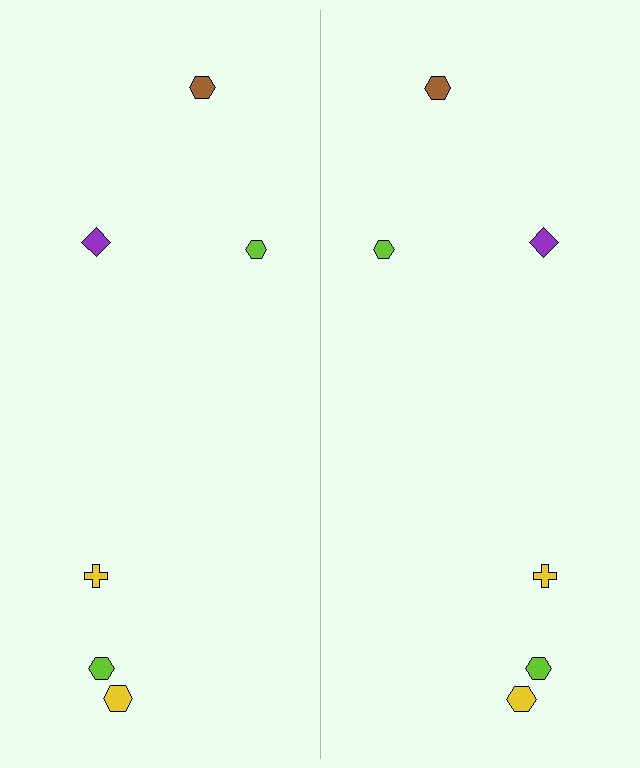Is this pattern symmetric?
Yes, this pattern has bilateral (reflection) symmetry.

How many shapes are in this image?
There are 12 shapes in this image.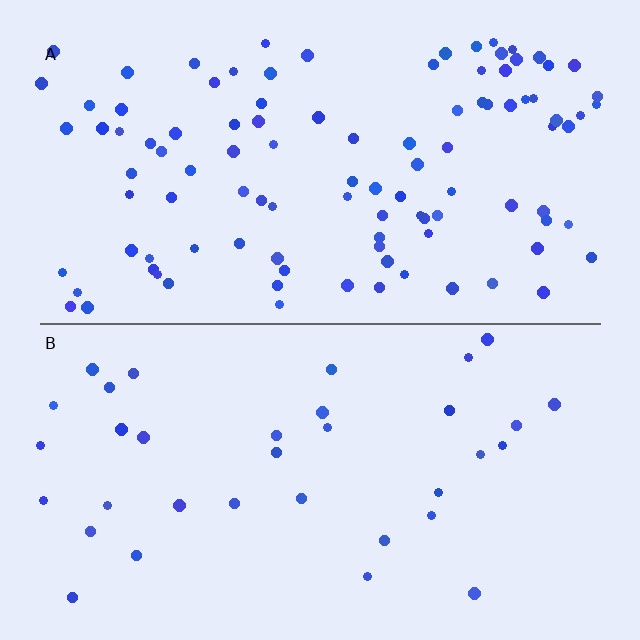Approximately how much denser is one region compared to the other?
Approximately 3.0× — region A over region B.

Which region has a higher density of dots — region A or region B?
A (the top).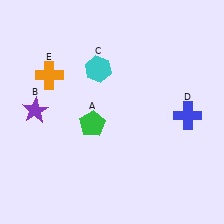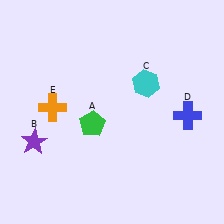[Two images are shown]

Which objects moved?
The objects that moved are: the purple star (B), the cyan hexagon (C), the orange cross (E).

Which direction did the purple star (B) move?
The purple star (B) moved down.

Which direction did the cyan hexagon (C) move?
The cyan hexagon (C) moved right.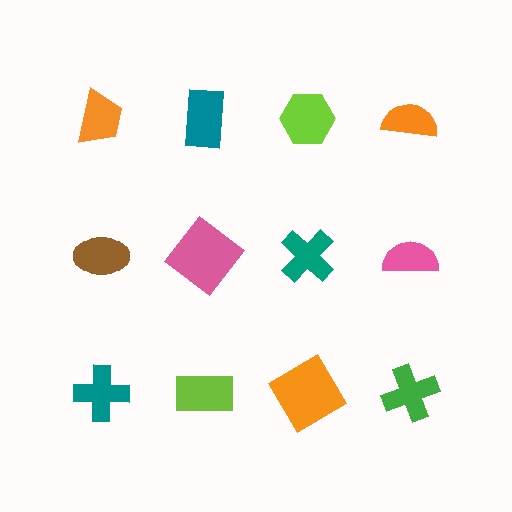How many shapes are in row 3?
4 shapes.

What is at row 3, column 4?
A green cross.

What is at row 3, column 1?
A teal cross.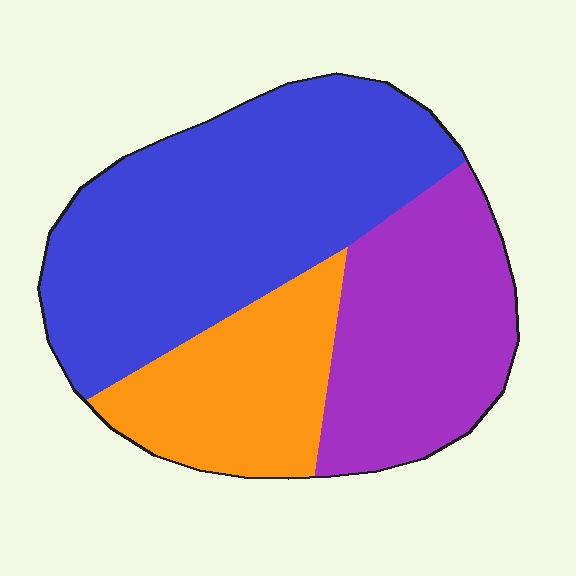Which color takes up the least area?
Orange, at roughly 20%.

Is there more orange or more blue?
Blue.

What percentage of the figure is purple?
Purple covers roughly 30% of the figure.